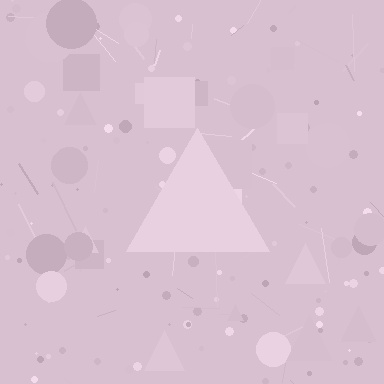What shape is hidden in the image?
A triangle is hidden in the image.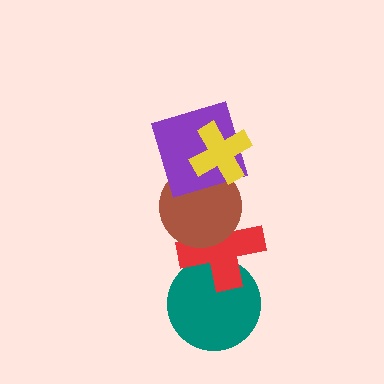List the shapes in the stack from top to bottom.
From top to bottom: the yellow cross, the purple square, the brown circle, the red cross, the teal circle.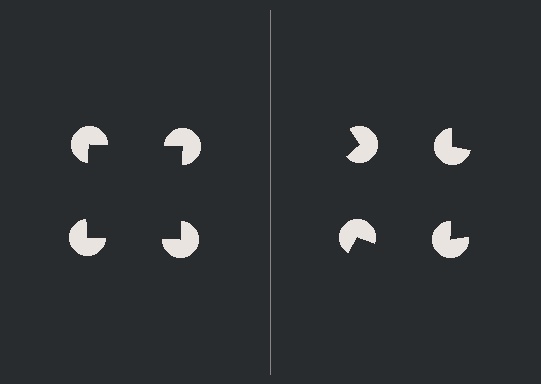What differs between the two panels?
The pac-man discs are positioned identically on both sides; only the wedge orientations differ. On the left they align to a square; on the right they are misaligned.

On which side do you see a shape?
An illusory square appears on the left side. On the right side the wedge cuts are rotated, so no coherent shape forms.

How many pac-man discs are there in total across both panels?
8 — 4 on each side.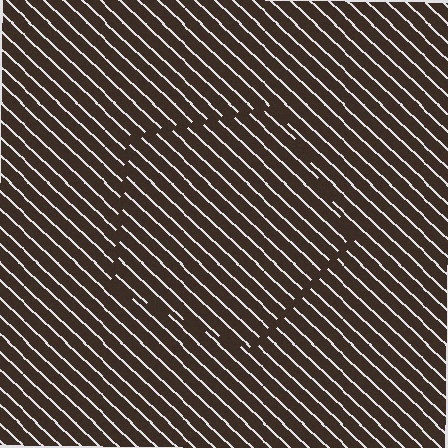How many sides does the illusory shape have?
5 sides — the line-ends trace a pentagon.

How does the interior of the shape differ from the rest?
The interior of the shape contains the same grating, shifted by half a period — the contour is defined by the phase discontinuity where line-ends from the inner and outer gratings abut.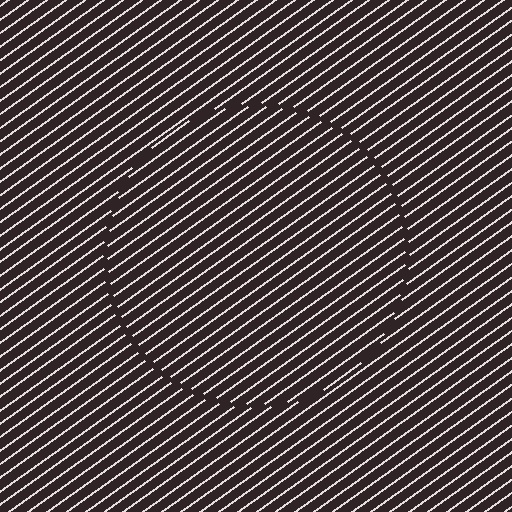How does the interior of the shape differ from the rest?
The interior of the shape contains the same grating, shifted by half a period — the contour is defined by the phase discontinuity where line-ends from the inner and outer gratings abut.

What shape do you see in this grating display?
An illusory circle. The interior of the shape contains the same grating, shifted by half a period — the contour is defined by the phase discontinuity where line-ends from the inner and outer gratings abut.